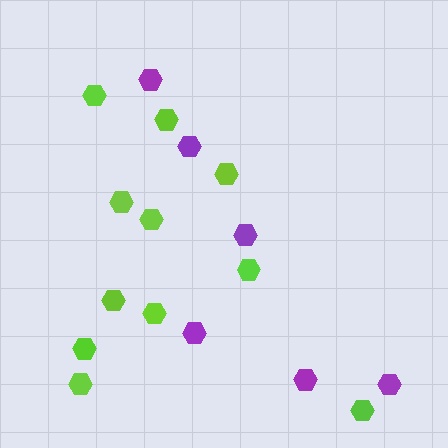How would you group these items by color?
There are 2 groups: one group of purple hexagons (6) and one group of lime hexagons (11).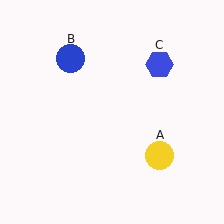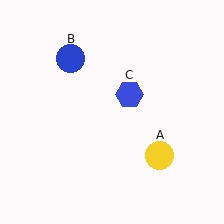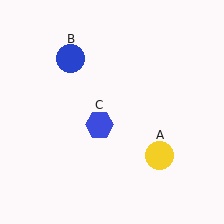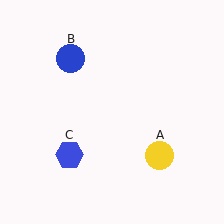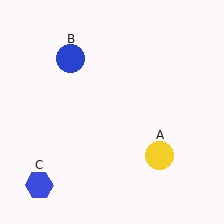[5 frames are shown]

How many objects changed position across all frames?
1 object changed position: blue hexagon (object C).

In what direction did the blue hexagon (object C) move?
The blue hexagon (object C) moved down and to the left.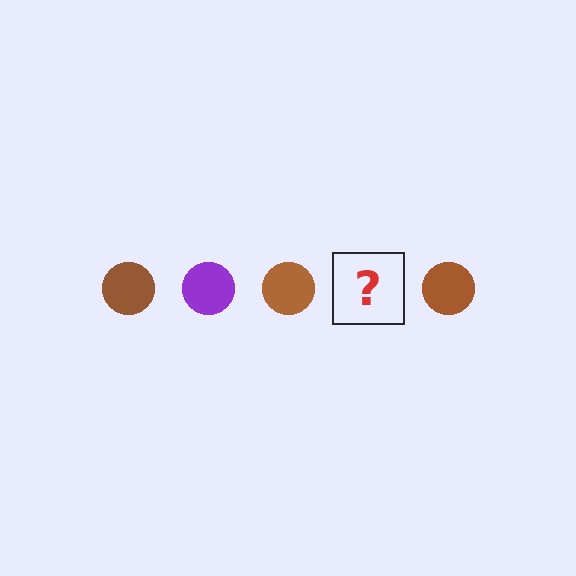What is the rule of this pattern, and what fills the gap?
The rule is that the pattern cycles through brown, purple circles. The gap should be filled with a purple circle.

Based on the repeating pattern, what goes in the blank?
The blank should be a purple circle.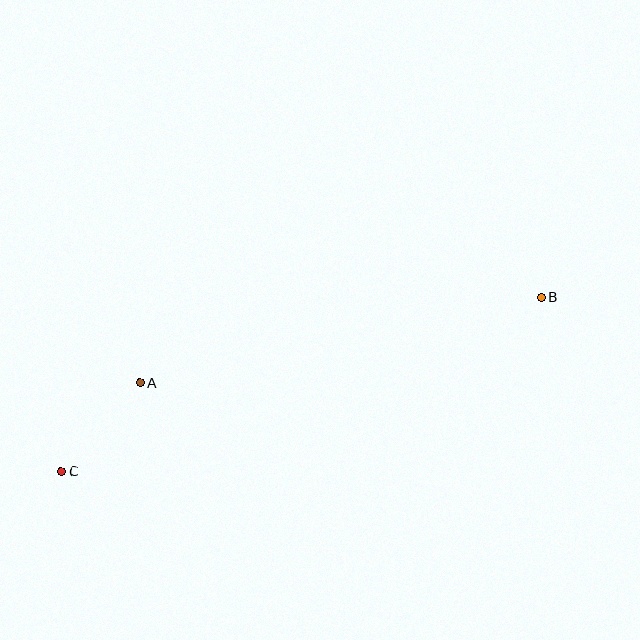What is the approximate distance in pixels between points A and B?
The distance between A and B is approximately 410 pixels.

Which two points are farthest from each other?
Points B and C are farthest from each other.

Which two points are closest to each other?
Points A and C are closest to each other.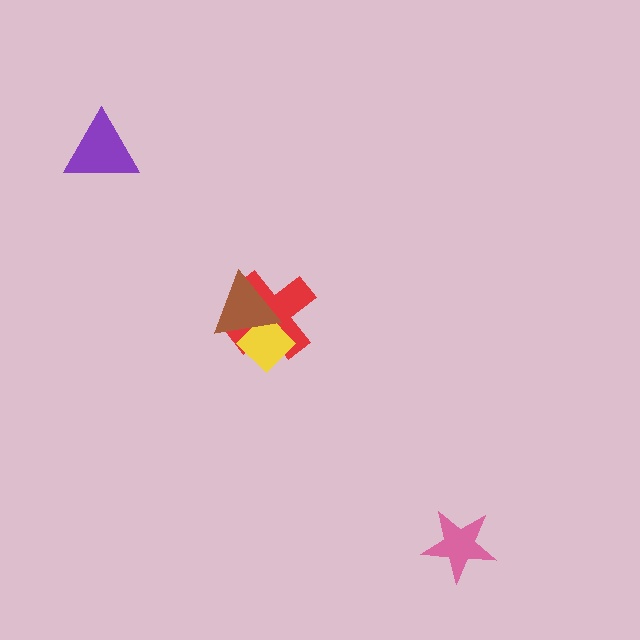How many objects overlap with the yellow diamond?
2 objects overlap with the yellow diamond.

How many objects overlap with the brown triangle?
2 objects overlap with the brown triangle.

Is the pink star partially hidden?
No, no other shape covers it.